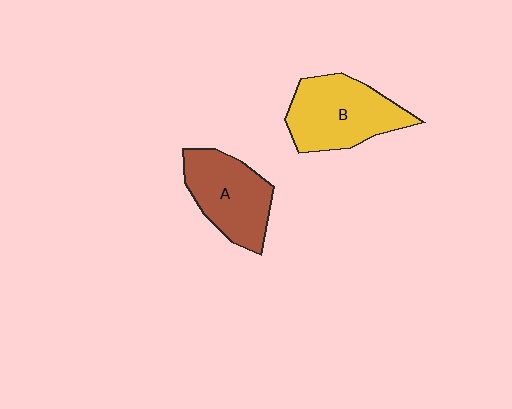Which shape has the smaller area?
Shape A (brown).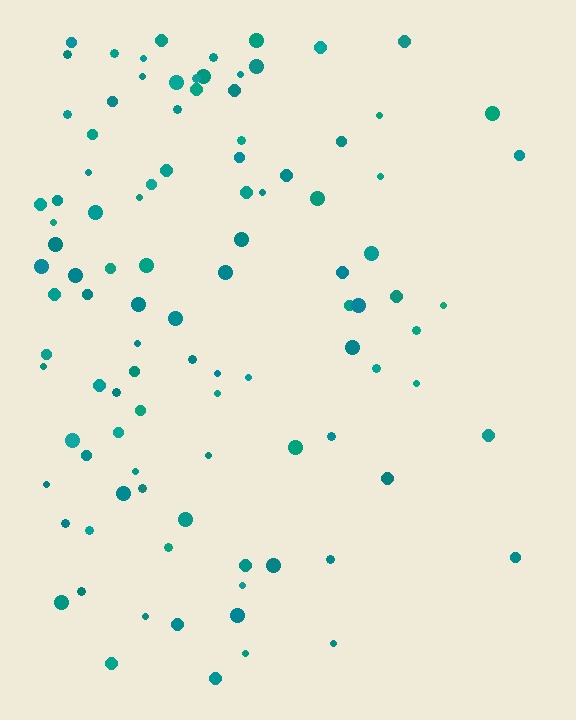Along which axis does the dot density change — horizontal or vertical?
Horizontal.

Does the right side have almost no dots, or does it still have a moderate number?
Still a moderate number, just noticeably fewer than the left.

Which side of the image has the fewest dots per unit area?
The right.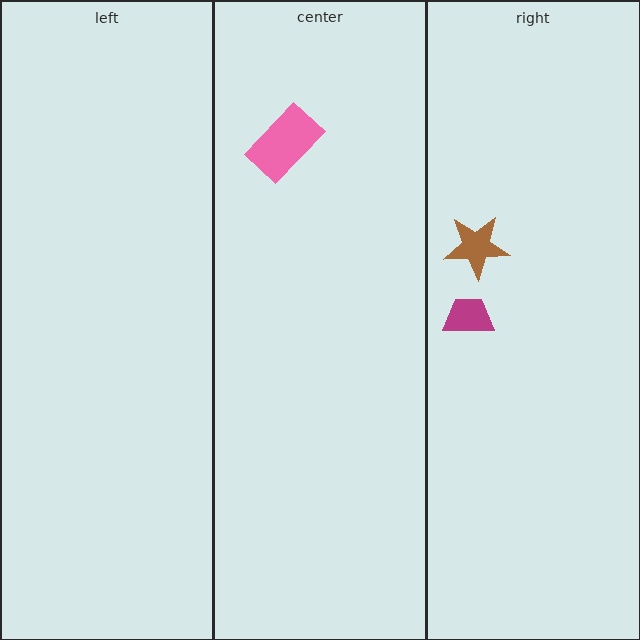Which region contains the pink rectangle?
The center region.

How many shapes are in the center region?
1.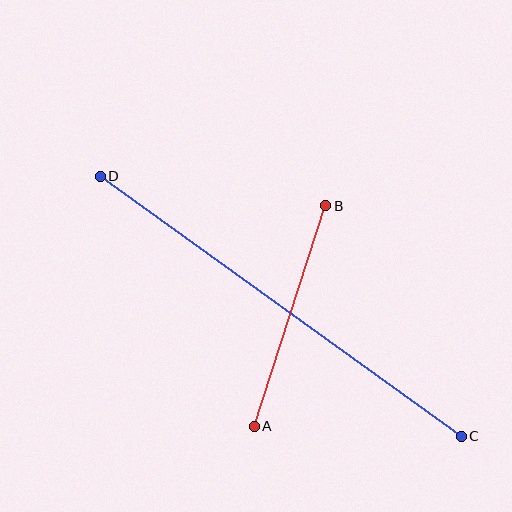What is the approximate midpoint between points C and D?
The midpoint is at approximately (281, 306) pixels.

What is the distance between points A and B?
The distance is approximately 232 pixels.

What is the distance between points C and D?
The distance is approximately 445 pixels.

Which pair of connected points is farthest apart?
Points C and D are farthest apart.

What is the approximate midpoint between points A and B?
The midpoint is at approximately (290, 316) pixels.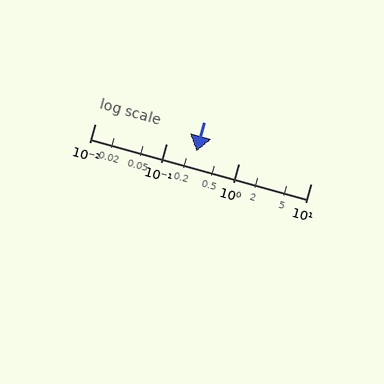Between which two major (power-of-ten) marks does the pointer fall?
The pointer is between 0.1 and 1.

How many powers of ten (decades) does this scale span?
The scale spans 3 decades, from 0.01 to 10.